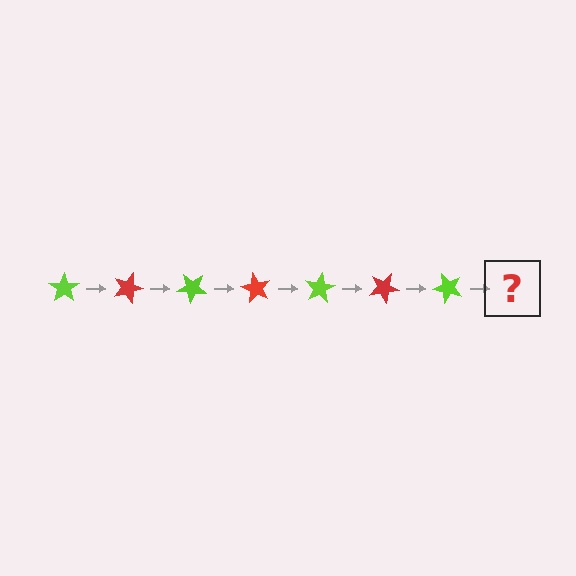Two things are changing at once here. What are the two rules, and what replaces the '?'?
The two rules are that it rotates 20 degrees each step and the color cycles through lime and red. The '?' should be a red star, rotated 140 degrees from the start.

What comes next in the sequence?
The next element should be a red star, rotated 140 degrees from the start.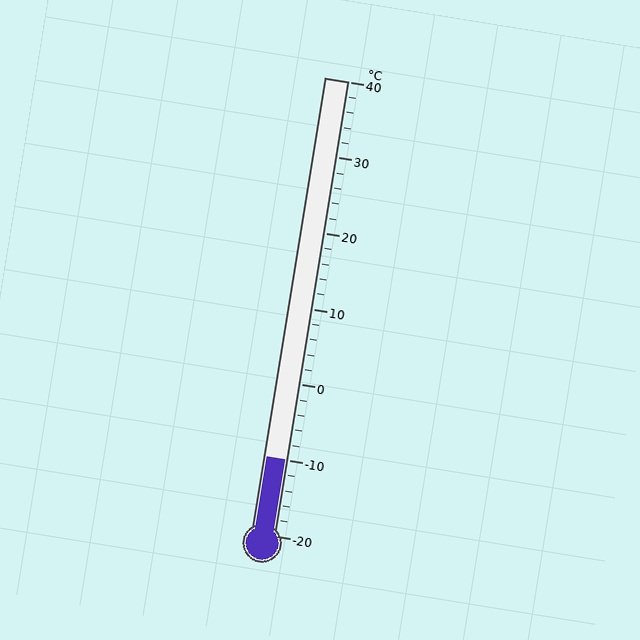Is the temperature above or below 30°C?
The temperature is below 30°C.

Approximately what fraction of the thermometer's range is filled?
The thermometer is filled to approximately 15% of its range.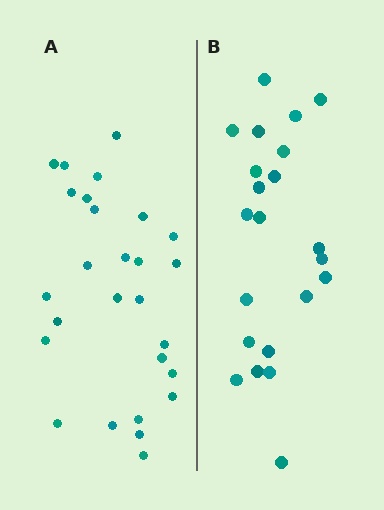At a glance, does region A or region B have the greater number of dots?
Region A (the left region) has more dots.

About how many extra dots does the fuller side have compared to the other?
Region A has about 5 more dots than region B.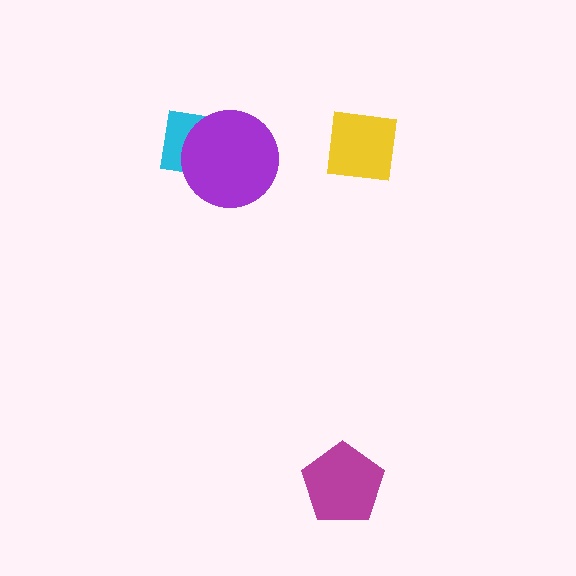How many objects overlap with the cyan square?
1 object overlaps with the cyan square.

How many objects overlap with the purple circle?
1 object overlaps with the purple circle.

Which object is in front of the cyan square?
The purple circle is in front of the cyan square.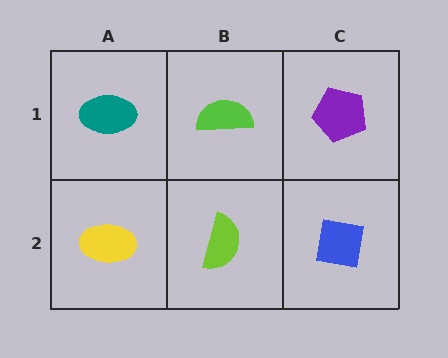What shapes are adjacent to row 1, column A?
A yellow ellipse (row 2, column A), a lime semicircle (row 1, column B).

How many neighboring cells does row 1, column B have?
3.